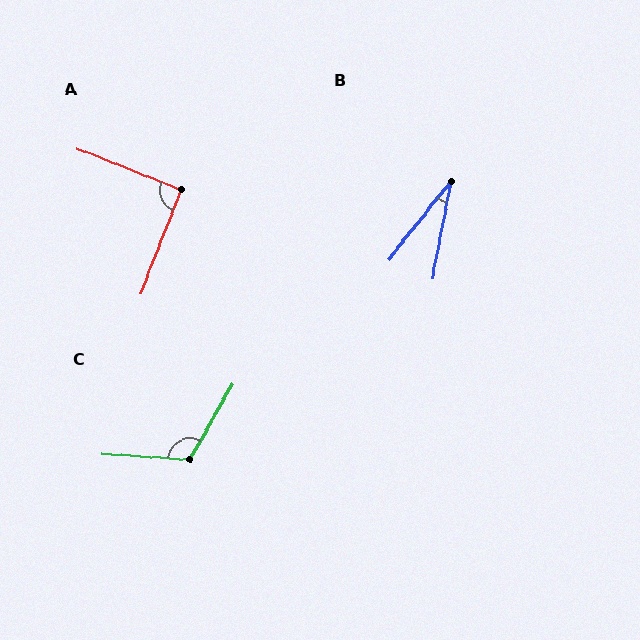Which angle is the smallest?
B, at approximately 28 degrees.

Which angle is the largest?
C, at approximately 116 degrees.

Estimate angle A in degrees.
Approximately 91 degrees.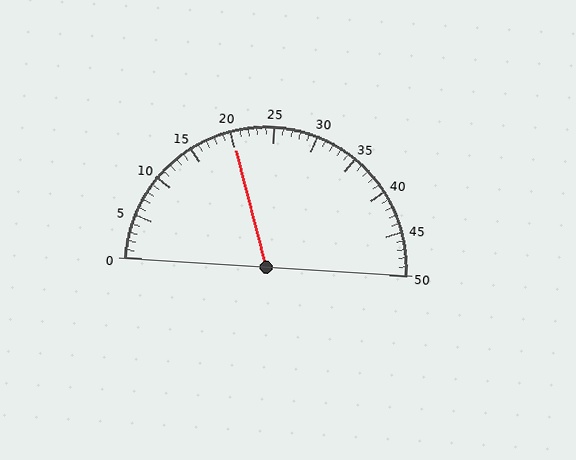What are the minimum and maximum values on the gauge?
The gauge ranges from 0 to 50.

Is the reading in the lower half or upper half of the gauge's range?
The reading is in the lower half of the range (0 to 50).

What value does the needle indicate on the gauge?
The needle indicates approximately 20.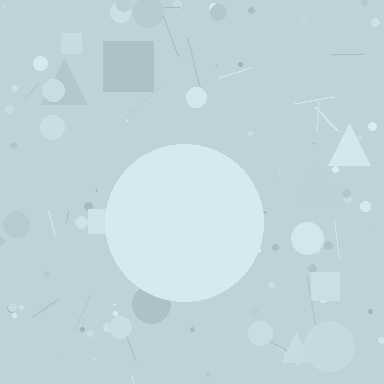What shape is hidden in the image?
A circle is hidden in the image.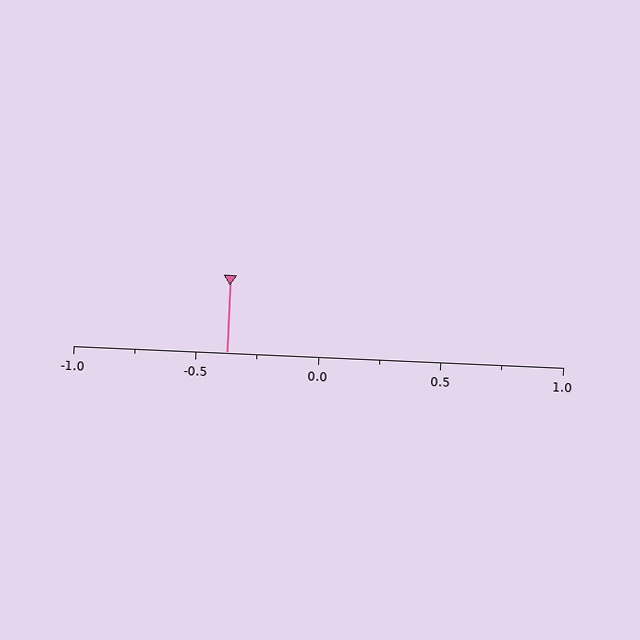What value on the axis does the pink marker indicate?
The marker indicates approximately -0.38.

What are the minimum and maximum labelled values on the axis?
The axis runs from -1.0 to 1.0.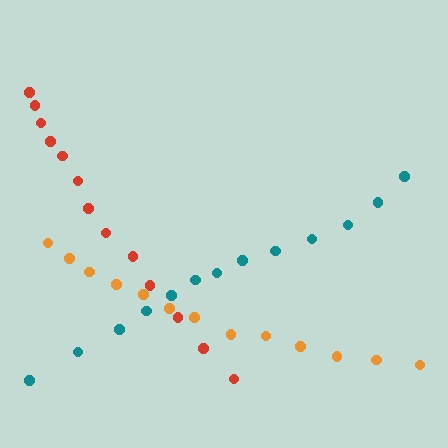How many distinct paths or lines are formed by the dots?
There are 3 distinct paths.